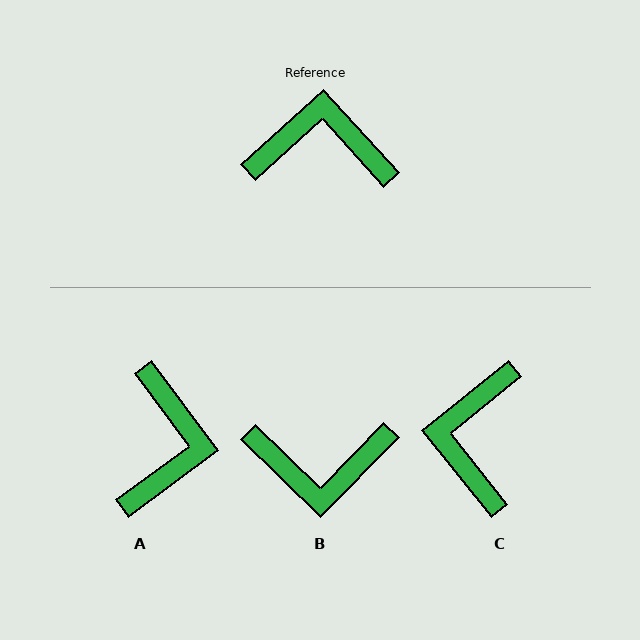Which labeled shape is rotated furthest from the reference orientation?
B, about 176 degrees away.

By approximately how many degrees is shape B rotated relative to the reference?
Approximately 176 degrees clockwise.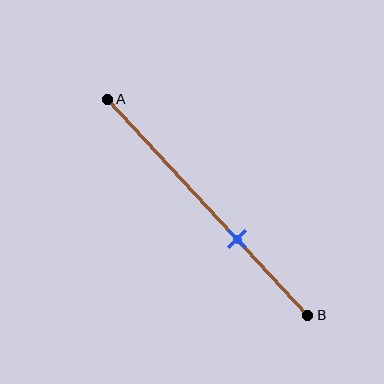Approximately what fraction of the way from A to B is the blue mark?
The blue mark is approximately 65% of the way from A to B.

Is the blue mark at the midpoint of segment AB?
No, the mark is at about 65% from A, not at the 50% midpoint.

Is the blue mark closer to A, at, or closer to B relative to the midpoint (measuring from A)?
The blue mark is closer to point B than the midpoint of segment AB.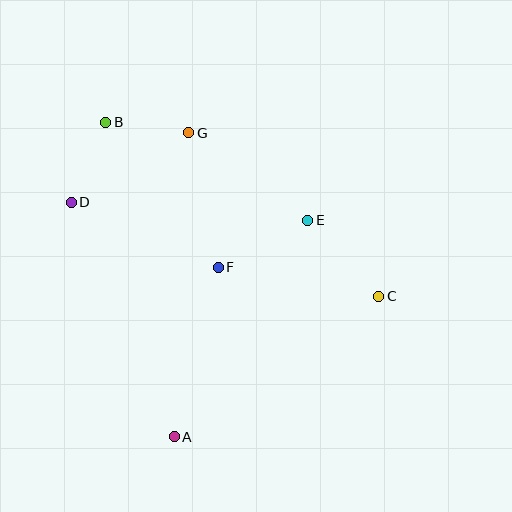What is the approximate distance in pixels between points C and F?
The distance between C and F is approximately 163 pixels.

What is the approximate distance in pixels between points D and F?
The distance between D and F is approximately 161 pixels.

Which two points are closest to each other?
Points B and G are closest to each other.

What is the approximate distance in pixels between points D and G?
The distance between D and G is approximately 137 pixels.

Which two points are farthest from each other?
Points B and C are farthest from each other.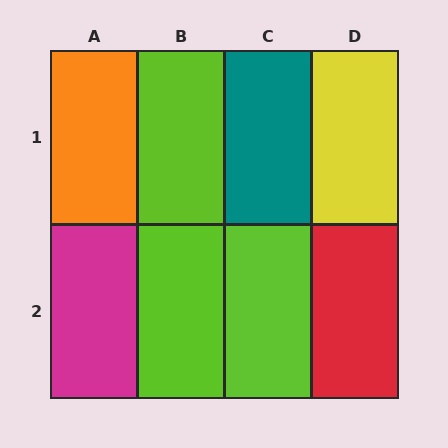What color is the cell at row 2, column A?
Magenta.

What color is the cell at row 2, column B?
Lime.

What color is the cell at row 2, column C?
Lime.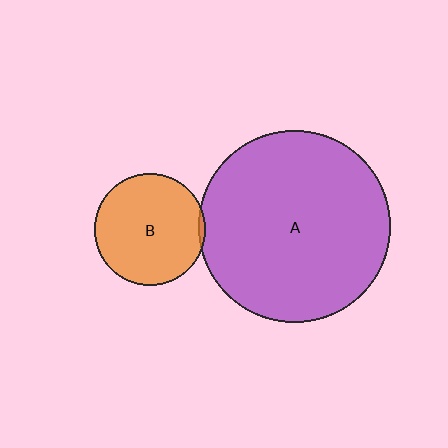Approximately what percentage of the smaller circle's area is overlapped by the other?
Approximately 5%.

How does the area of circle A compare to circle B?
Approximately 2.9 times.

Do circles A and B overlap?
Yes.